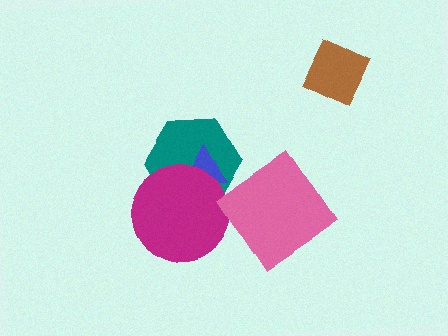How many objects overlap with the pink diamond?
0 objects overlap with the pink diamond.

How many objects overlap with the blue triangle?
2 objects overlap with the blue triangle.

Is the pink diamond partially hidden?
No, no other shape covers it.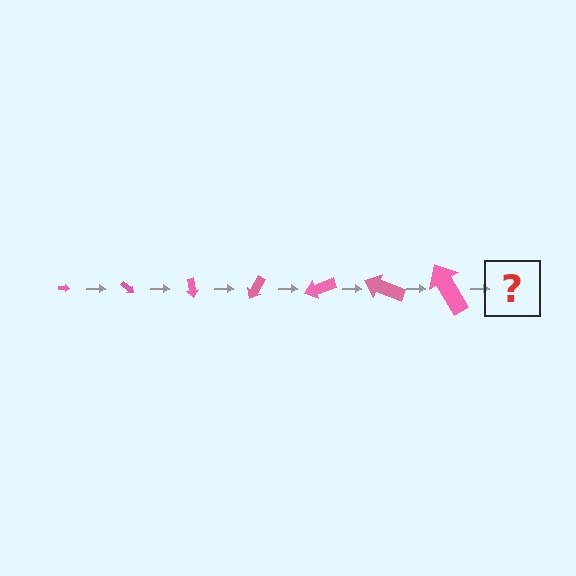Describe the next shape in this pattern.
It should be an arrow, larger than the previous one and rotated 280 degrees from the start.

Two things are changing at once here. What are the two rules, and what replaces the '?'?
The two rules are that the arrow grows larger each step and it rotates 40 degrees each step. The '?' should be an arrow, larger than the previous one and rotated 280 degrees from the start.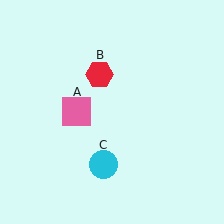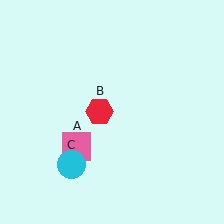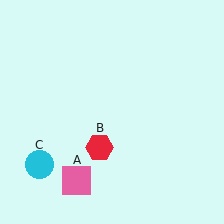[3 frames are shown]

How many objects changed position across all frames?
3 objects changed position: pink square (object A), red hexagon (object B), cyan circle (object C).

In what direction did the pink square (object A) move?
The pink square (object A) moved down.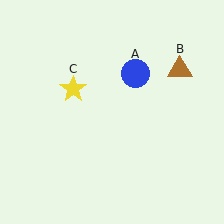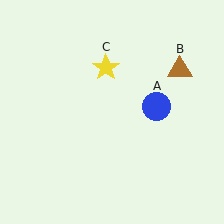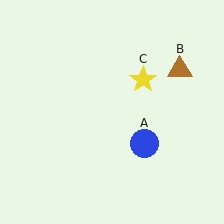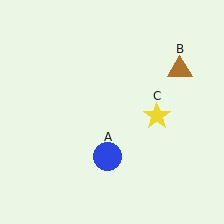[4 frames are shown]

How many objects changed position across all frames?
2 objects changed position: blue circle (object A), yellow star (object C).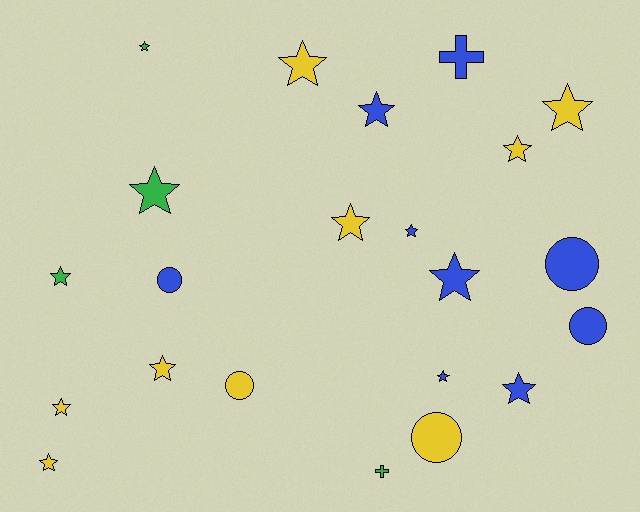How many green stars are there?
There are 3 green stars.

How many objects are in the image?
There are 22 objects.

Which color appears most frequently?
Blue, with 9 objects.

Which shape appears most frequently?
Star, with 15 objects.